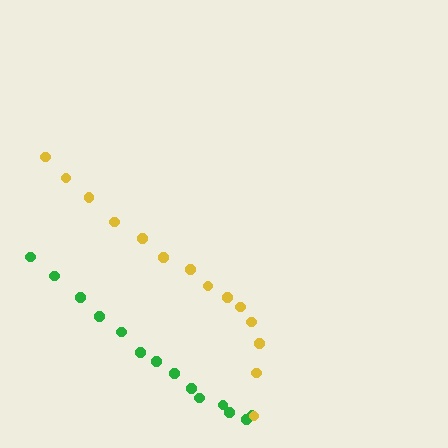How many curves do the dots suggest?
There are 2 distinct paths.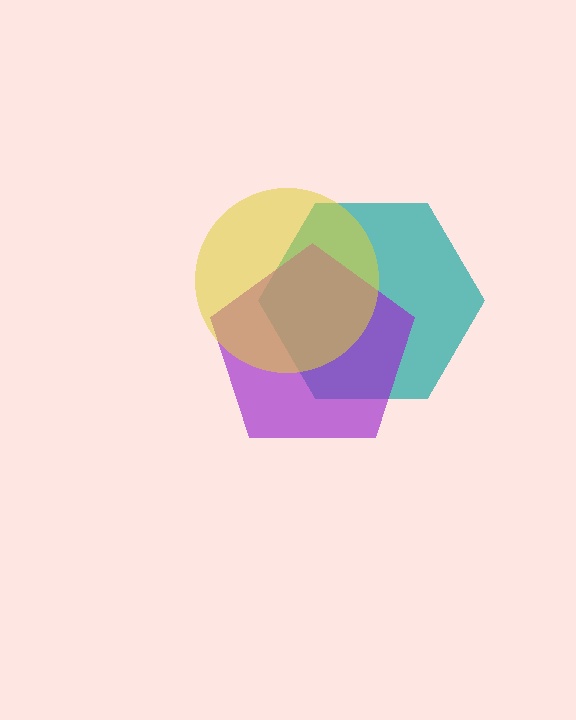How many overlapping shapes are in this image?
There are 3 overlapping shapes in the image.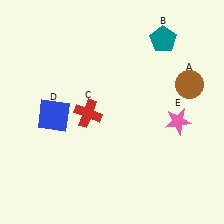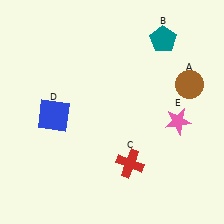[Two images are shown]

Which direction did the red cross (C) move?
The red cross (C) moved down.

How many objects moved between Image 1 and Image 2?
1 object moved between the two images.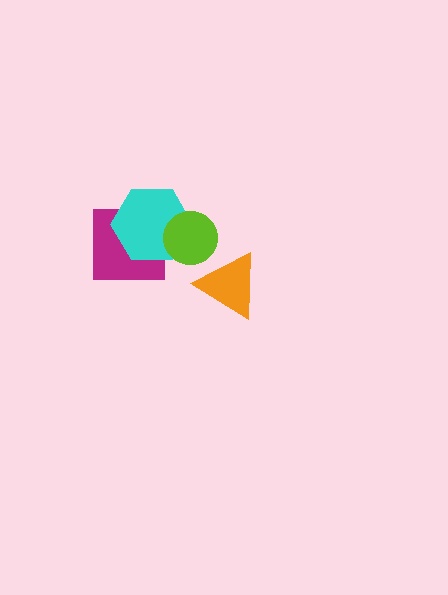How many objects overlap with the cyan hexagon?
2 objects overlap with the cyan hexagon.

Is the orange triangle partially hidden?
No, no other shape covers it.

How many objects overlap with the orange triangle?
0 objects overlap with the orange triangle.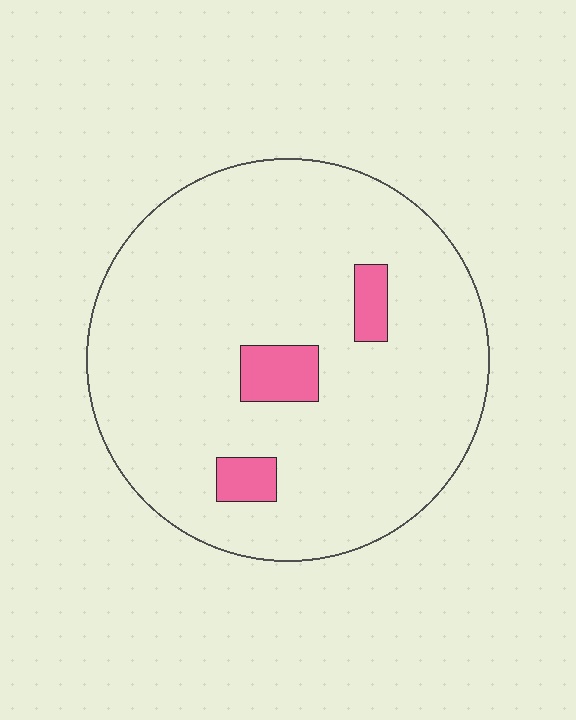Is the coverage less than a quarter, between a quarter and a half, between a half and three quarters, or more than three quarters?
Less than a quarter.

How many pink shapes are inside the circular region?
3.